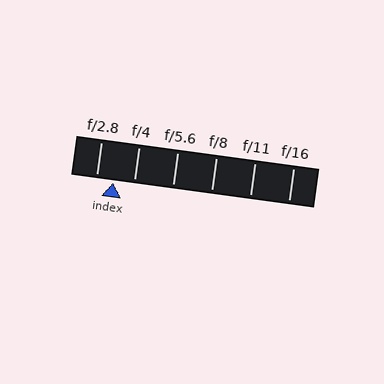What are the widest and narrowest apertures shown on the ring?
The widest aperture shown is f/2.8 and the narrowest is f/16.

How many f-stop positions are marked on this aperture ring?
There are 6 f-stop positions marked.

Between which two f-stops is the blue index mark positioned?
The index mark is between f/2.8 and f/4.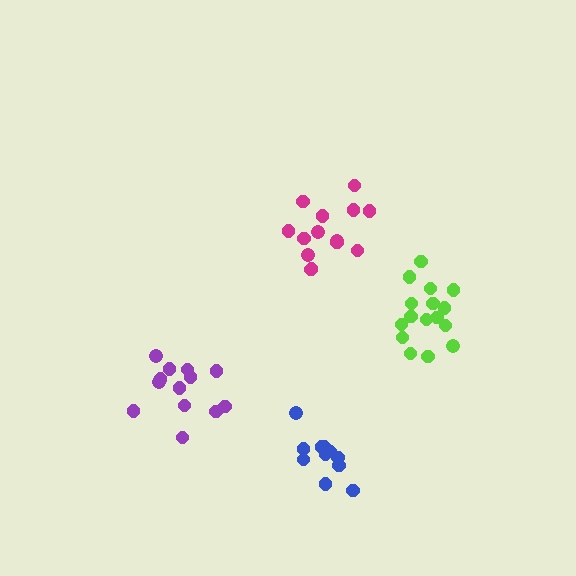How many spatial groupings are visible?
There are 4 spatial groupings.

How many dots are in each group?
Group 1: 13 dots, Group 2: 16 dots, Group 3: 14 dots, Group 4: 11 dots (54 total).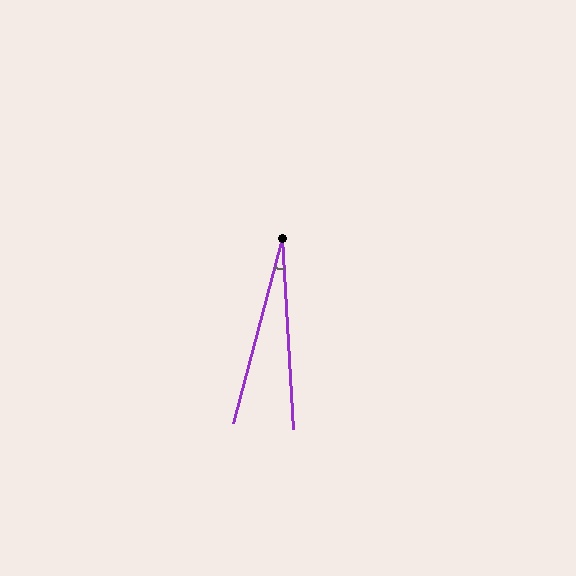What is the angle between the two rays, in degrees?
Approximately 18 degrees.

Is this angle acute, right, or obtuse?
It is acute.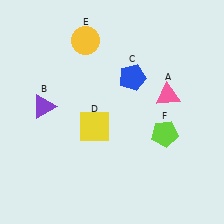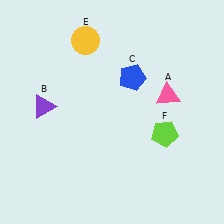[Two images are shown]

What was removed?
The yellow square (D) was removed in Image 2.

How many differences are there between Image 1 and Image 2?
There is 1 difference between the two images.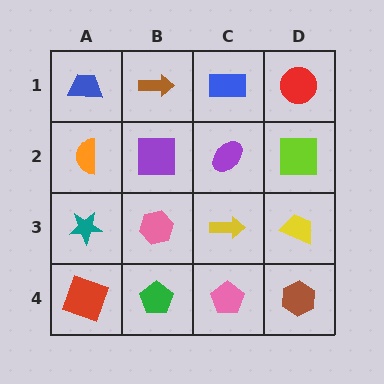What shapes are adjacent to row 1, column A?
An orange semicircle (row 2, column A), a brown arrow (row 1, column B).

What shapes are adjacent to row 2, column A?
A blue trapezoid (row 1, column A), a teal star (row 3, column A), a purple square (row 2, column B).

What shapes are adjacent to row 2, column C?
A blue rectangle (row 1, column C), a yellow arrow (row 3, column C), a purple square (row 2, column B), a lime square (row 2, column D).